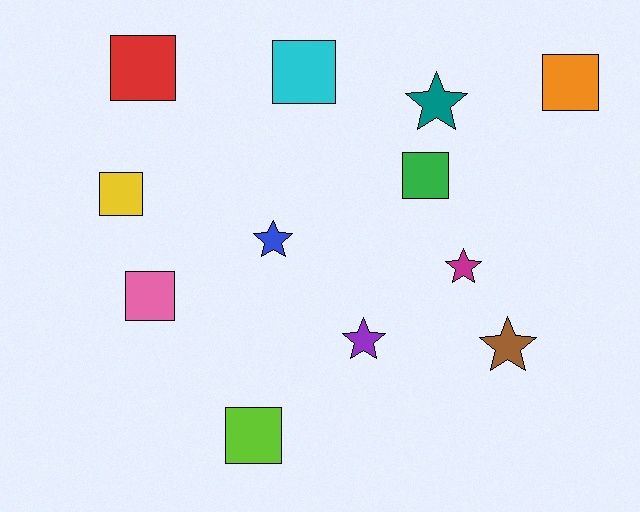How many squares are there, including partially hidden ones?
There are 7 squares.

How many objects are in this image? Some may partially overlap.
There are 12 objects.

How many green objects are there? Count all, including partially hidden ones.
There is 1 green object.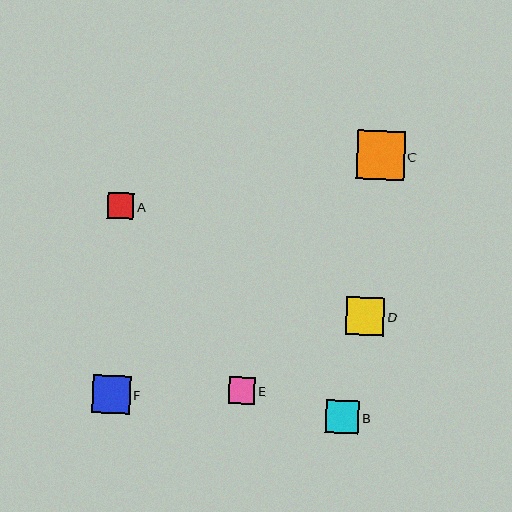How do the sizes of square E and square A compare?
Square E and square A are approximately the same size.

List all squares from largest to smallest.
From largest to smallest: C, D, F, B, E, A.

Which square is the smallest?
Square A is the smallest with a size of approximately 26 pixels.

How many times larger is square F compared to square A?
Square F is approximately 1.4 times the size of square A.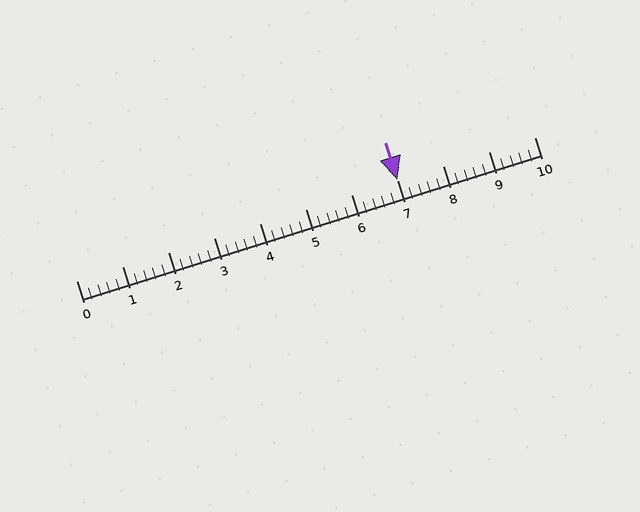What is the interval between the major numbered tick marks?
The major tick marks are spaced 1 units apart.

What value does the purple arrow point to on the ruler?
The purple arrow points to approximately 7.0.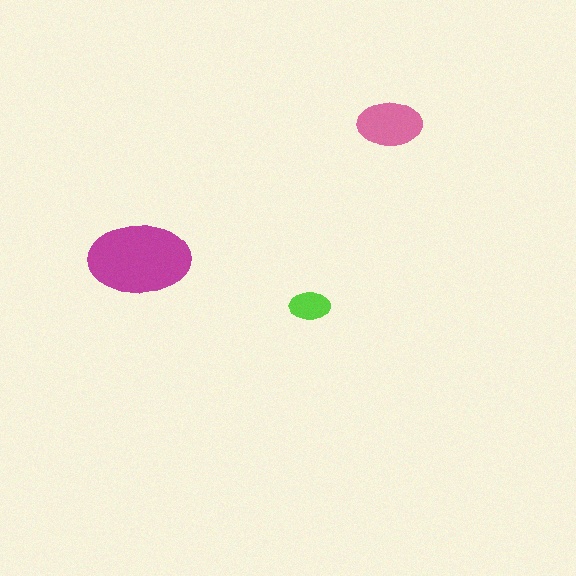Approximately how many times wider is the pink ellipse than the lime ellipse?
About 1.5 times wider.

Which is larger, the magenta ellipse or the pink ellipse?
The magenta one.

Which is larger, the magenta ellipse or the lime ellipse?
The magenta one.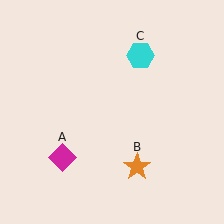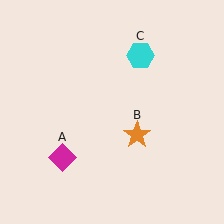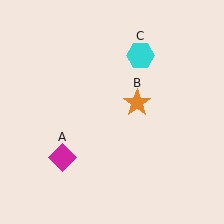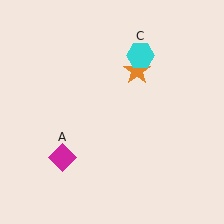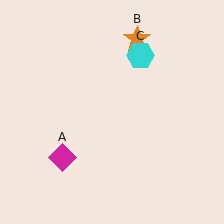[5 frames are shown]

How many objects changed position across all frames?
1 object changed position: orange star (object B).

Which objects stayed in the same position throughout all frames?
Magenta diamond (object A) and cyan hexagon (object C) remained stationary.